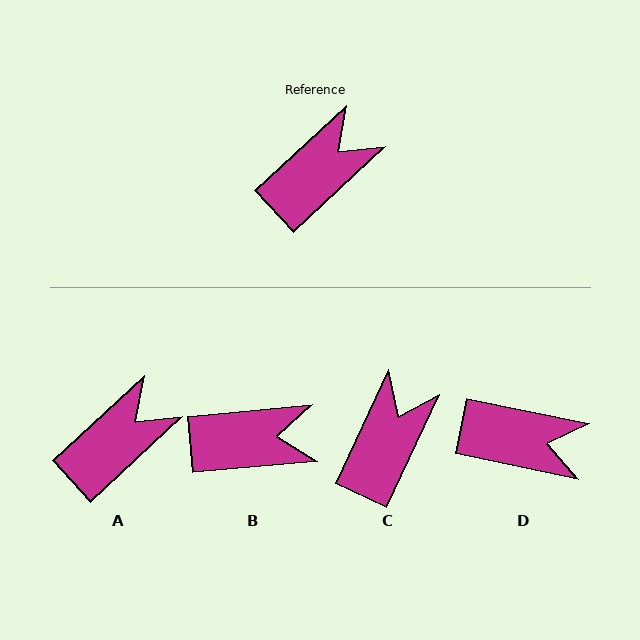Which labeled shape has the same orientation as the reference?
A.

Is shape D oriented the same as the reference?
No, it is off by about 54 degrees.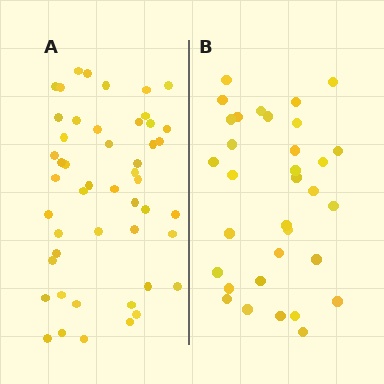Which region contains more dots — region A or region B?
Region A (the left region) has more dots.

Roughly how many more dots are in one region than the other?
Region A has approximately 15 more dots than region B.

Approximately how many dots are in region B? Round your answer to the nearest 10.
About 30 dots. (The exact count is 33, which rounds to 30.)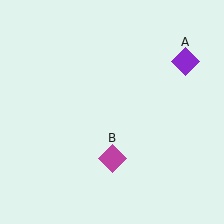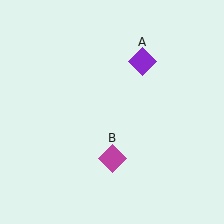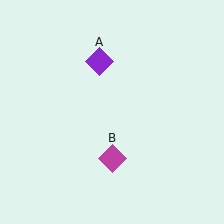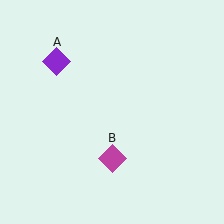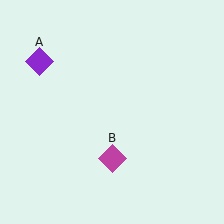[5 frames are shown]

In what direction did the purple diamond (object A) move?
The purple diamond (object A) moved left.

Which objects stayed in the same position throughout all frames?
Magenta diamond (object B) remained stationary.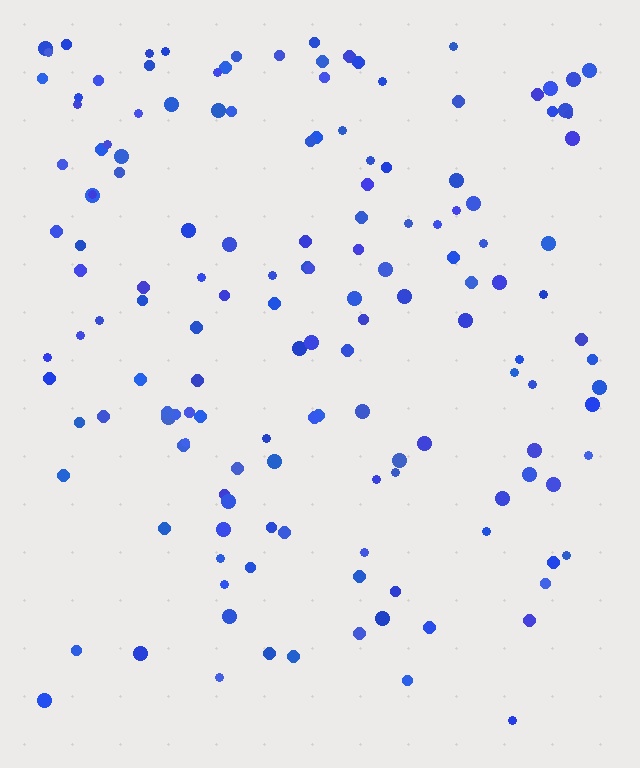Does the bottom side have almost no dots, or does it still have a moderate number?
Still a moderate number, just noticeably fewer than the top.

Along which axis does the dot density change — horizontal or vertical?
Vertical.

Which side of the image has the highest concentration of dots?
The top.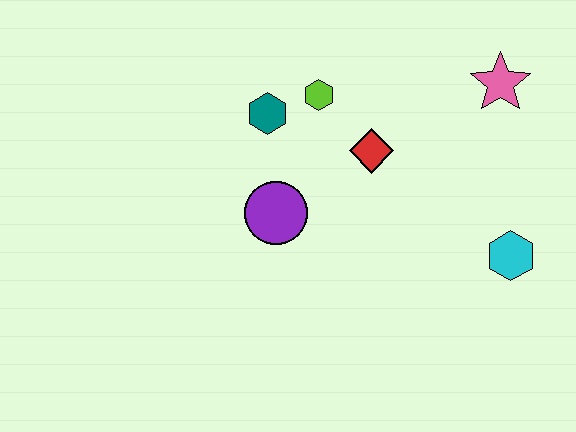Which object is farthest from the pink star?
The purple circle is farthest from the pink star.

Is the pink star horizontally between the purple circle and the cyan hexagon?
Yes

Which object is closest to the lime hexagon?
The teal hexagon is closest to the lime hexagon.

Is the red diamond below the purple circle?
No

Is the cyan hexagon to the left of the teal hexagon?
No